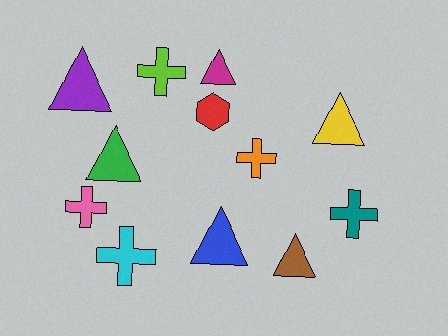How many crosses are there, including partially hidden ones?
There are 5 crosses.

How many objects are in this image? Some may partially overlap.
There are 12 objects.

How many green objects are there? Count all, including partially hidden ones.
There is 1 green object.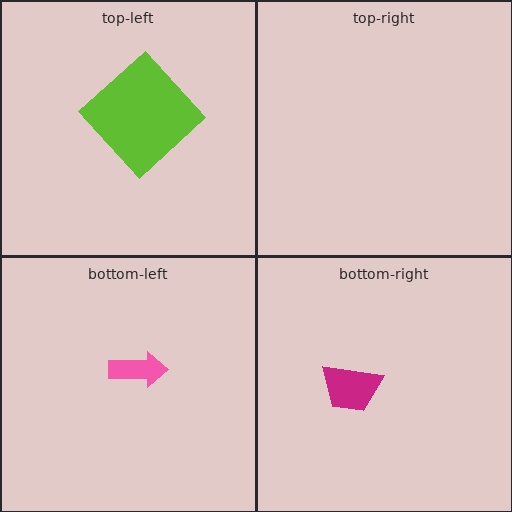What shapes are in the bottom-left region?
The pink arrow.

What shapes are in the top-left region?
The lime diamond.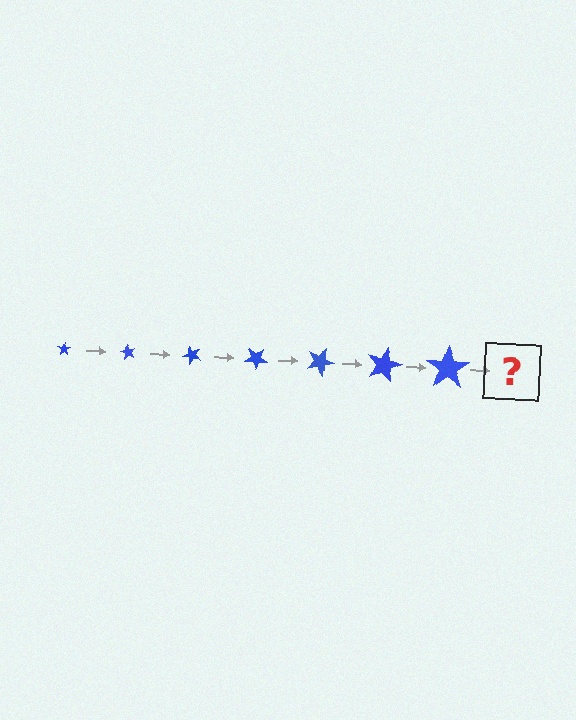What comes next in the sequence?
The next element should be a star, larger than the previous one and rotated 420 degrees from the start.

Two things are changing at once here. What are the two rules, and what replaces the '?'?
The two rules are that the star grows larger each step and it rotates 60 degrees each step. The '?' should be a star, larger than the previous one and rotated 420 degrees from the start.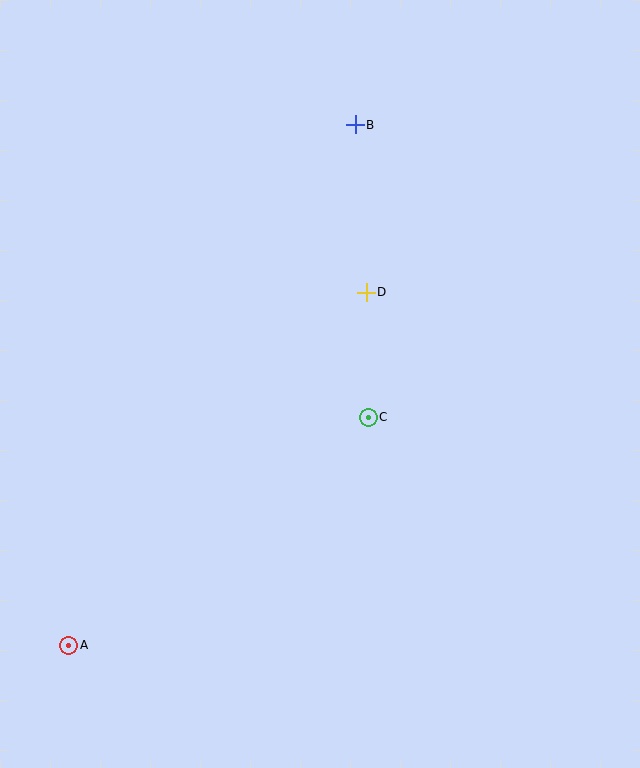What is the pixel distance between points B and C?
The distance between B and C is 293 pixels.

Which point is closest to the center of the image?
Point C at (368, 417) is closest to the center.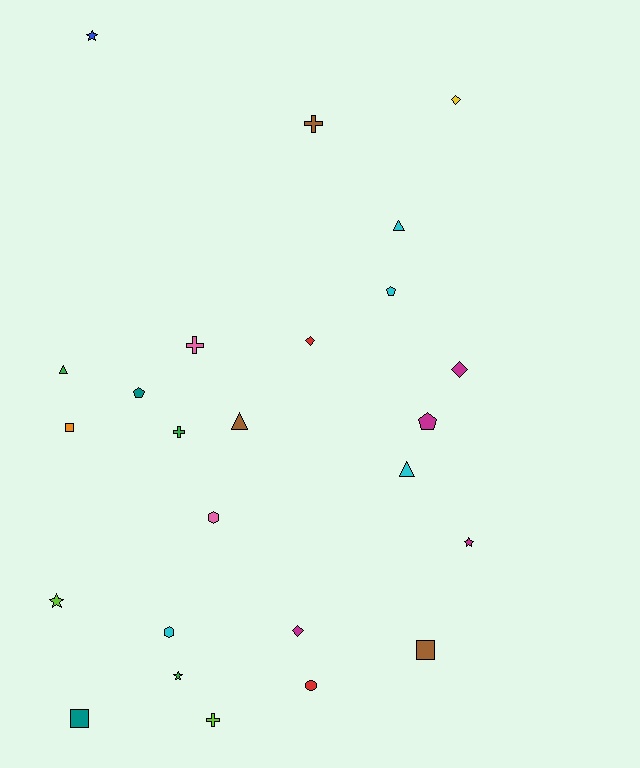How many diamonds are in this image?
There are 4 diamonds.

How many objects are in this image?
There are 25 objects.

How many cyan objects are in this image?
There are 4 cyan objects.